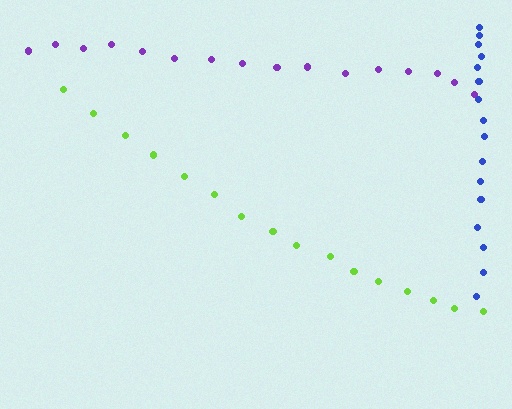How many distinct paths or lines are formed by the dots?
There are 3 distinct paths.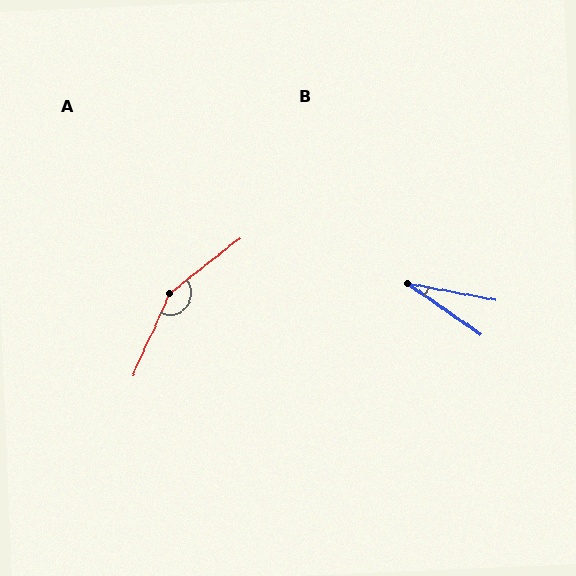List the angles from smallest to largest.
B (24°), A (153°).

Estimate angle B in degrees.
Approximately 24 degrees.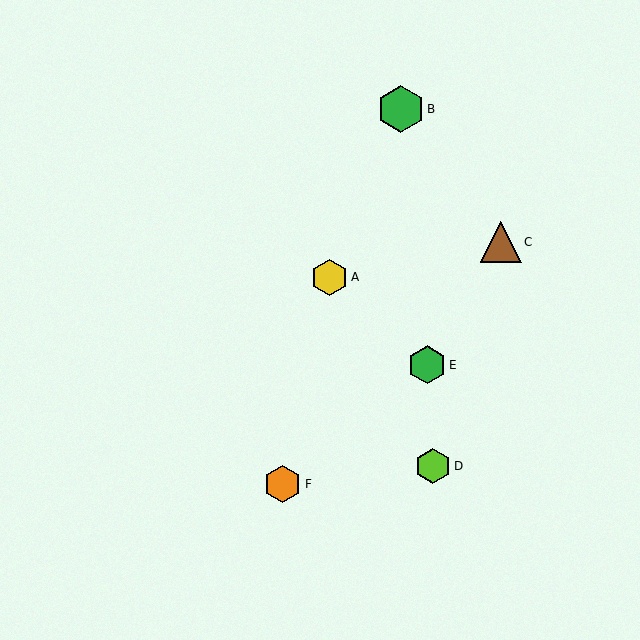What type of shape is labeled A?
Shape A is a yellow hexagon.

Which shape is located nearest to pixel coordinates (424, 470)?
The lime hexagon (labeled D) at (433, 466) is nearest to that location.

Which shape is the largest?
The green hexagon (labeled B) is the largest.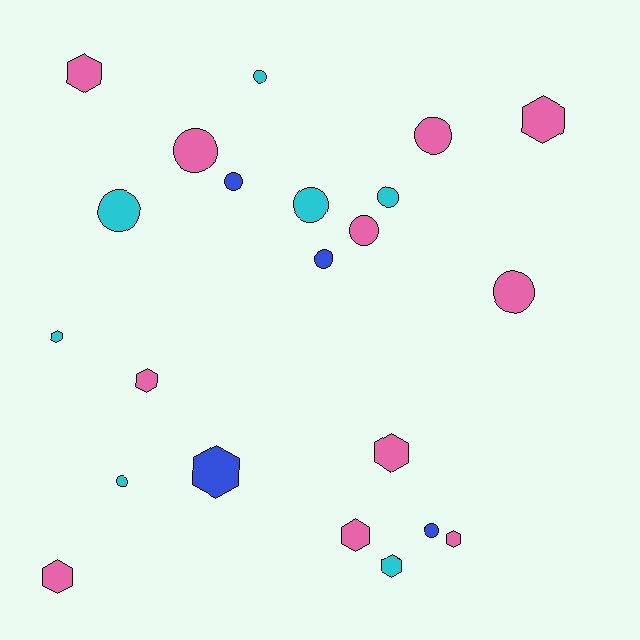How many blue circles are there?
There are 3 blue circles.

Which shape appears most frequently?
Circle, with 12 objects.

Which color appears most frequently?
Pink, with 11 objects.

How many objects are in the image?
There are 22 objects.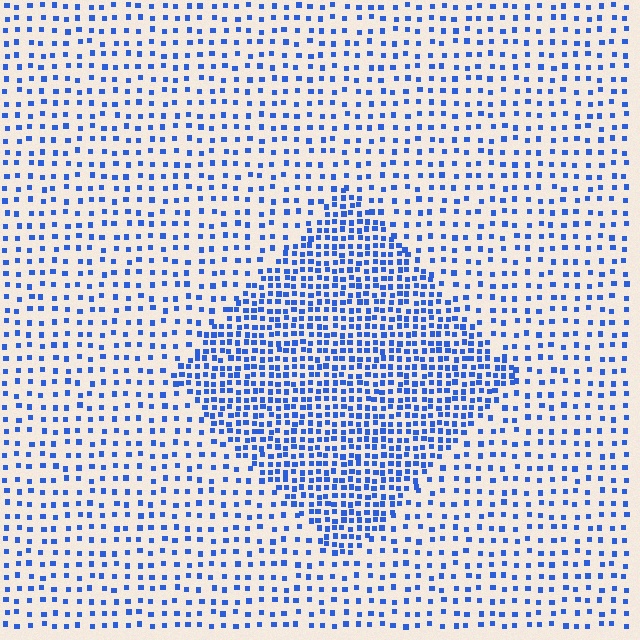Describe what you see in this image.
The image contains small blue elements arranged at two different densities. A diamond-shaped region is visible where the elements are more densely packed than the surrounding area.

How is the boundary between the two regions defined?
The boundary is defined by a change in element density (approximately 2.3x ratio). All elements are the same color, size, and shape.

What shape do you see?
I see a diamond.